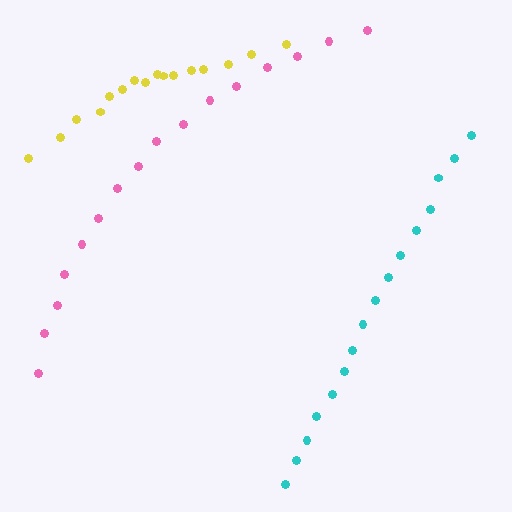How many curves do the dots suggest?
There are 3 distinct paths.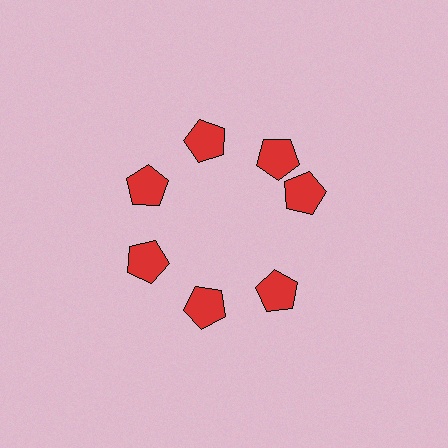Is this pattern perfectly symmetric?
No. The 7 red pentagons are arranged in a ring, but one element near the 3 o'clock position is rotated out of alignment along the ring, breaking the 7-fold rotational symmetry.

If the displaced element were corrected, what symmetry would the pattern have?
It would have 7-fold rotational symmetry — the pattern would map onto itself every 51 degrees.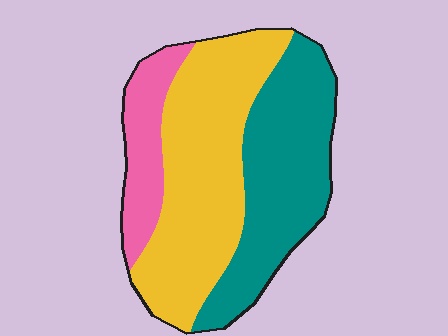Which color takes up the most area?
Yellow, at roughly 45%.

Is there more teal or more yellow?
Yellow.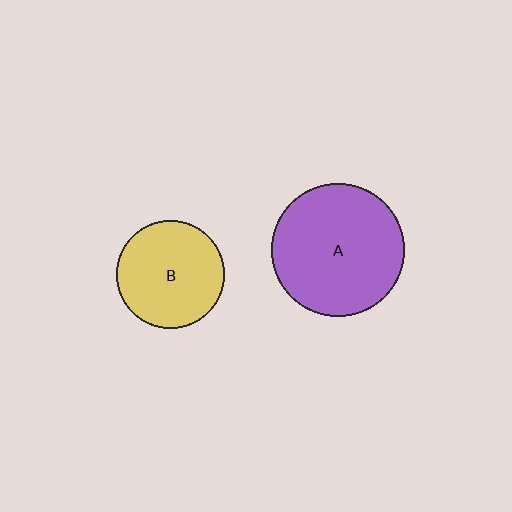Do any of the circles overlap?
No, none of the circles overlap.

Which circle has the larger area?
Circle A (purple).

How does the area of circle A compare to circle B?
Approximately 1.5 times.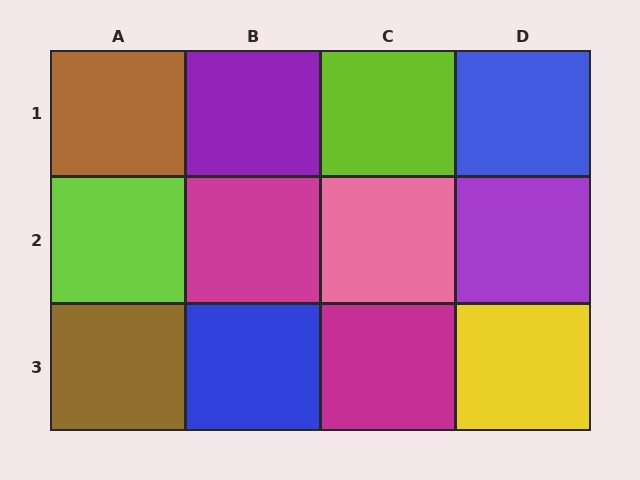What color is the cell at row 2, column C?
Pink.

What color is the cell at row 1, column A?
Brown.